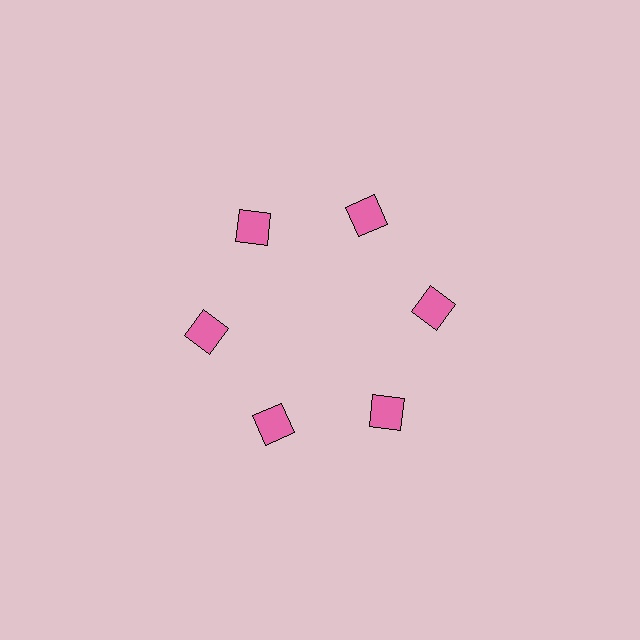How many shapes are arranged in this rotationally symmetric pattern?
There are 6 shapes, arranged in 6 groups of 1.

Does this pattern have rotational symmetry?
Yes, this pattern has 6-fold rotational symmetry. It looks the same after rotating 60 degrees around the center.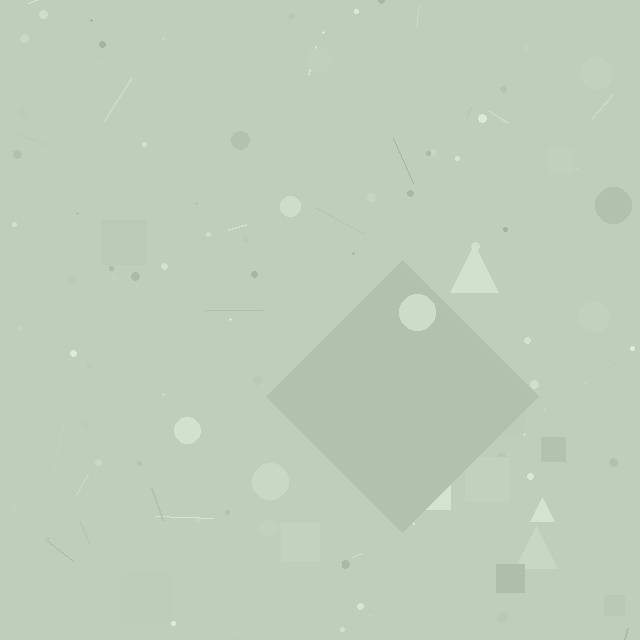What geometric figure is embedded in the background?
A diamond is embedded in the background.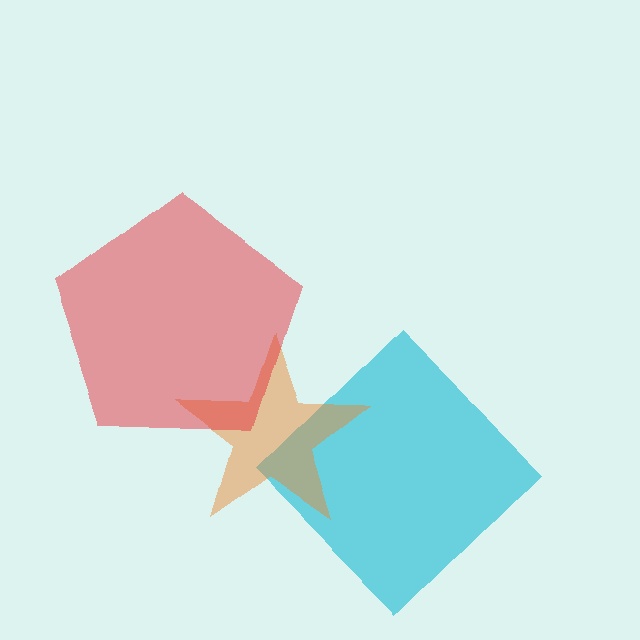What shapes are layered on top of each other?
The layered shapes are: a cyan diamond, an orange star, a red pentagon.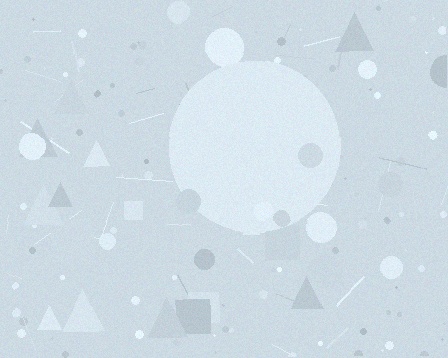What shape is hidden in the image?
A circle is hidden in the image.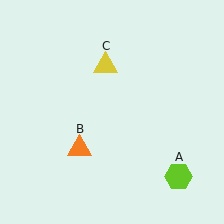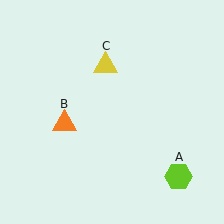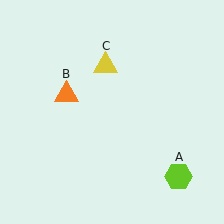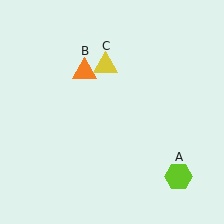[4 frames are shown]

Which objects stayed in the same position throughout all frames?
Lime hexagon (object A) and yellow triangle (object C) remained stationary.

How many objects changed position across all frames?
1 object changed position: orange triangle (object B).